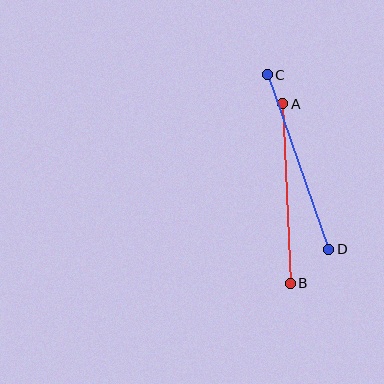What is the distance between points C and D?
The distance is approximately 185 pixels.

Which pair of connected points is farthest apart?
Points C and D are farthest apart.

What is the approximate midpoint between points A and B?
The midpoint is at approximately (287, 194) pixels.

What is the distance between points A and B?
The distance is approximately 180 pixels.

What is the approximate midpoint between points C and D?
The midpoint is at approximately (298, 162) pixels.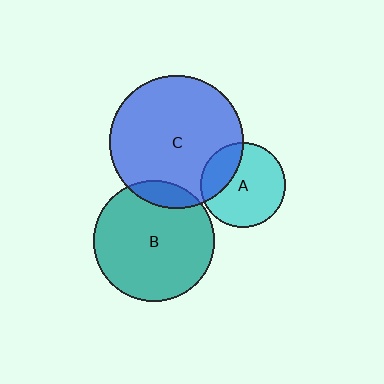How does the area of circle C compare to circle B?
Approximately 1.2 times.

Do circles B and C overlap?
Yes.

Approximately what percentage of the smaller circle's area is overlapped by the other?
Approximately 10%.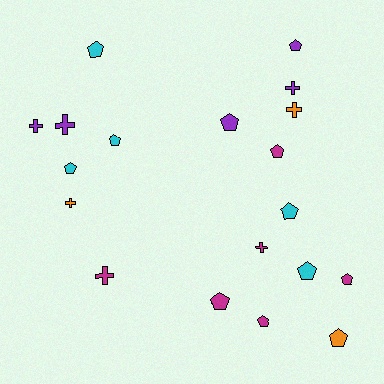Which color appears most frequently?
Magenta, with 6 objects.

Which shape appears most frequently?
Pentagon, with 12 objects.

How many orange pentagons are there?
There is 1 orange pentagon.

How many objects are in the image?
There are 19 objects.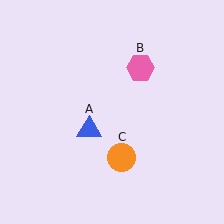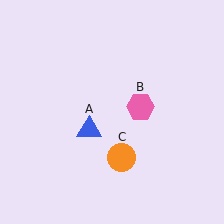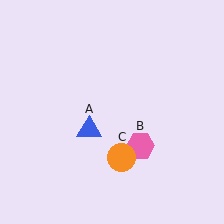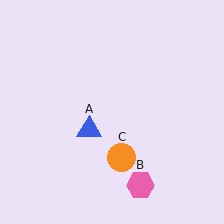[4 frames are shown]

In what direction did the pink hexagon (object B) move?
The pink hexagon (object B) moved down.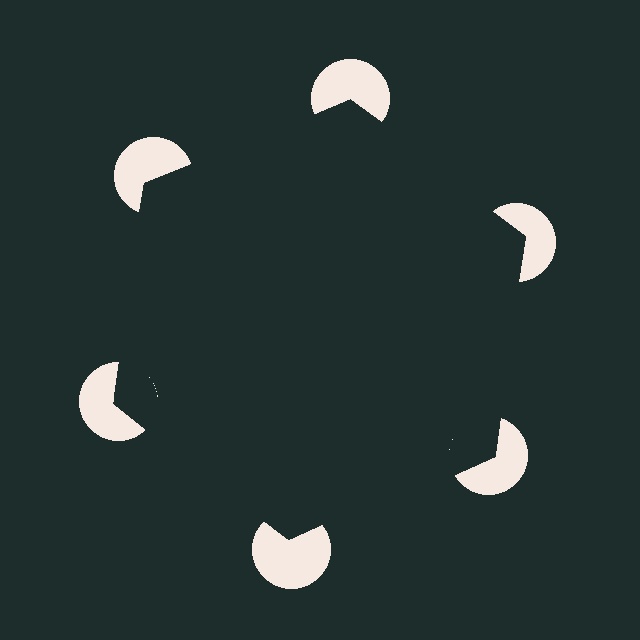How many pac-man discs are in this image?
There are 6 — one at each vertex of the illusory hexagon.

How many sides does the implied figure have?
6 sides.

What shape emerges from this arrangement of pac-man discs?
An illusory hexagon — its edges are inferred from the aligned wedge cuts in the pac-man discs, not physically drawn.